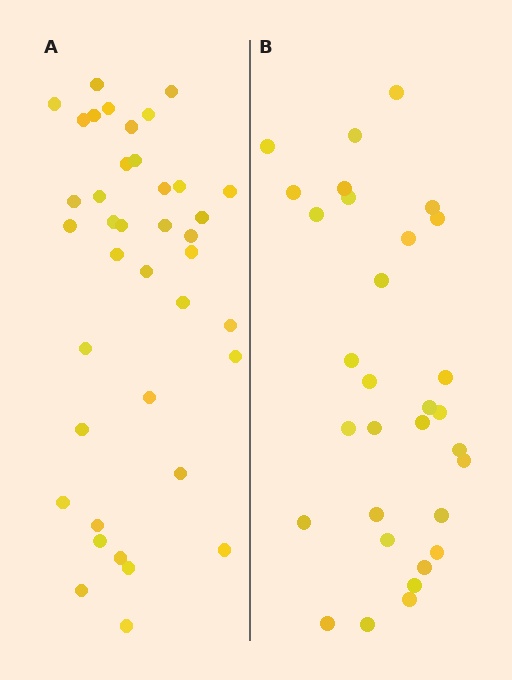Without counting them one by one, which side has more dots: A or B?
Region A (the left region) has more dots.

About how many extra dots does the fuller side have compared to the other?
Region A has roughly 8 or so more dots than region B.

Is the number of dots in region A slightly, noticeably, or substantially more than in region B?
Region A has noticeably more, but not dramatically so. The ratio is roughly 1.3 to 1.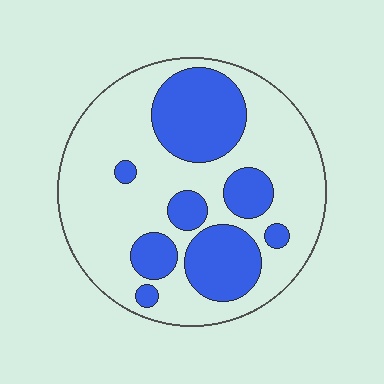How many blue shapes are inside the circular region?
8.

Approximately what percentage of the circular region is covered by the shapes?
Approximately 30%.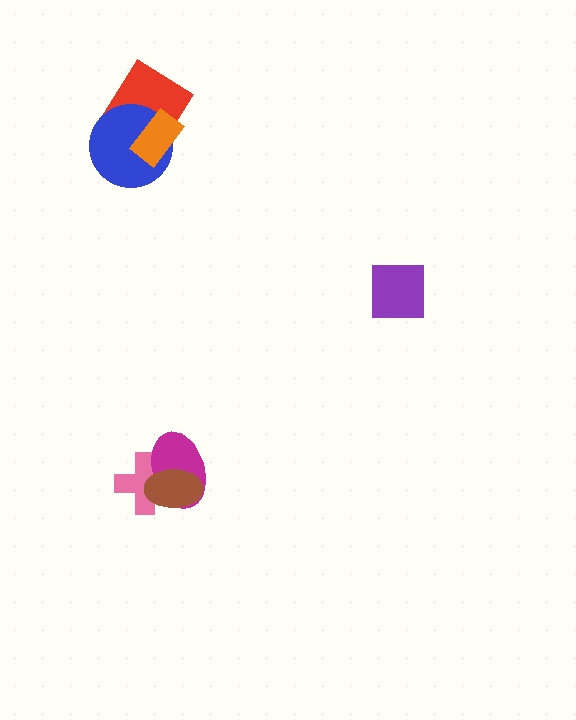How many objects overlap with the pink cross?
2 objects overlap with the pink cross.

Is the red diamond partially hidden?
Yes, it is partially covered by another shape.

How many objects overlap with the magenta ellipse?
2 objects overlap with the magenta ellipse.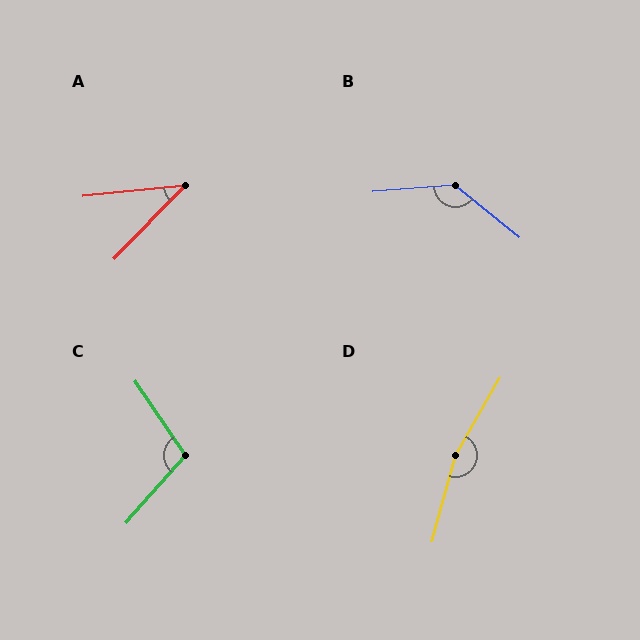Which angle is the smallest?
A, at approximately 40 degrees.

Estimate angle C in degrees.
Approximately 105 degrees.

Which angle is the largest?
D, at approximately 166 degrees.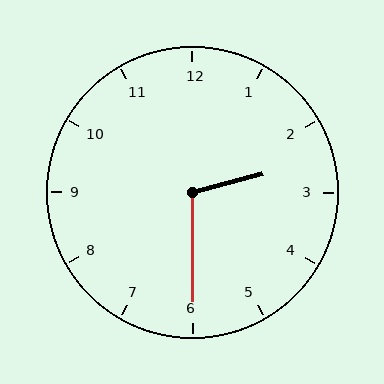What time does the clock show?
2:30.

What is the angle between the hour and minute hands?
Approximately 105 degrees.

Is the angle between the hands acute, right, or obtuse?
It is obtuse.